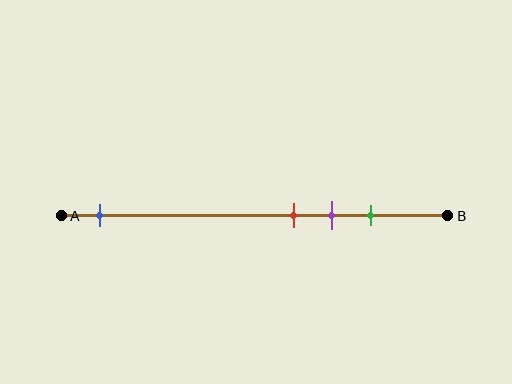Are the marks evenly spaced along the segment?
No, the marks are not evenly spaced.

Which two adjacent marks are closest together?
The red and purple marks are the closest adjacent pair.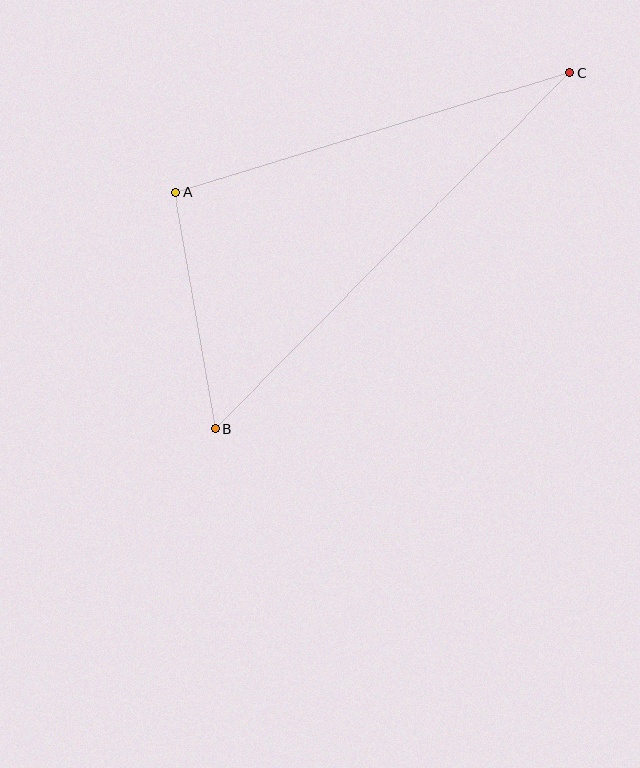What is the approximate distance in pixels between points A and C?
The distance between A and C is approximately 412 pixels.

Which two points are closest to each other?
Points A and B are closest to each other.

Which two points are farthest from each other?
Points B and C are farthest from each other.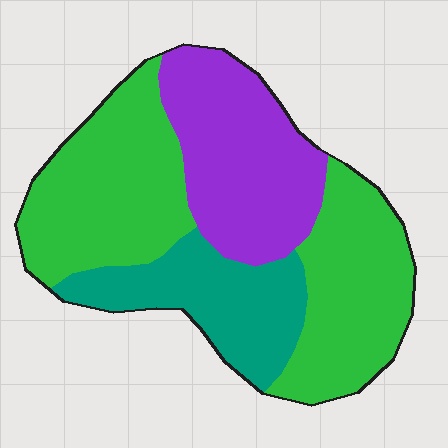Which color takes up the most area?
Green, at roughly 50%.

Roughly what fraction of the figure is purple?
Purple takes up about one quarter (1/4) of the figure.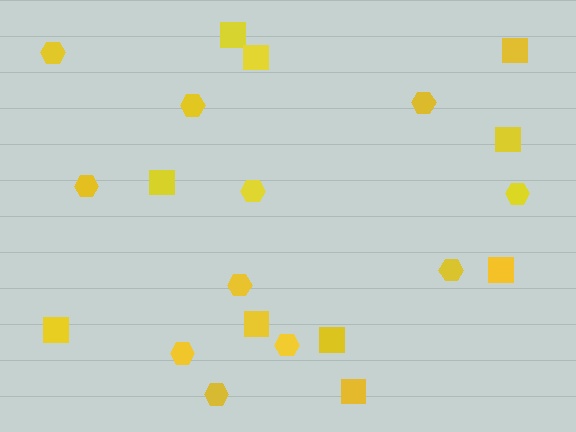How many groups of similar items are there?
There are 2 groups: one group of hexagons (11) and one group of squares (10).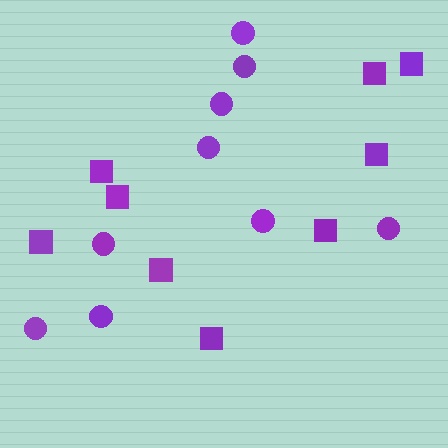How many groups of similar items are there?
There are 2 groups: one group of squares (9) and one group of circles (9).